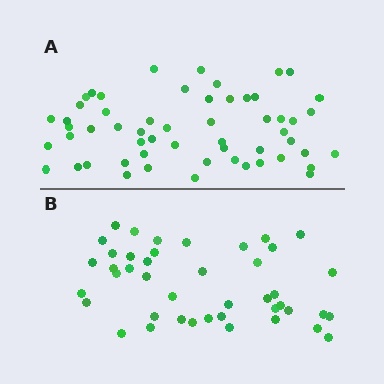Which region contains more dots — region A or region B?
Region A (the top region) has more dots.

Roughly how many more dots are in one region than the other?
Region A has approximately 15 more dots than region B.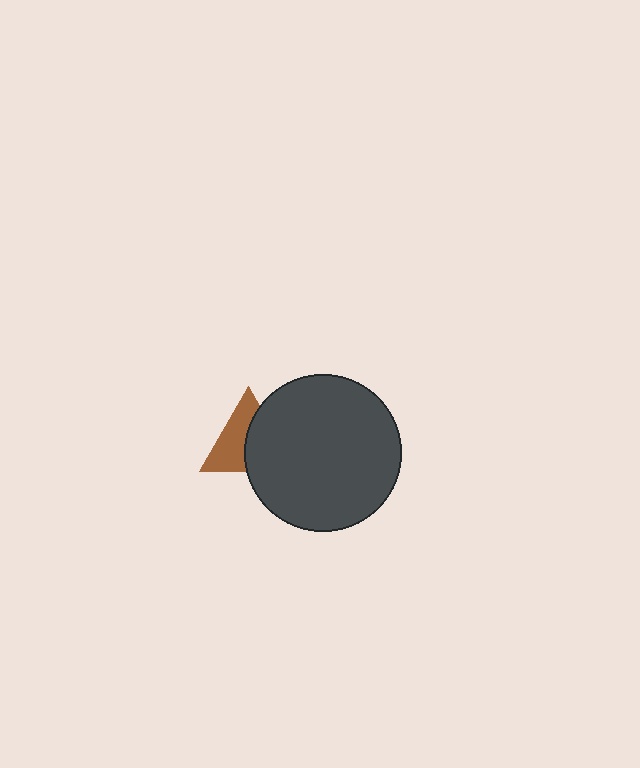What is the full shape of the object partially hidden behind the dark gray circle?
The partially hidden object is a brown triangle.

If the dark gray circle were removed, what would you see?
You would see the complete brown triangle.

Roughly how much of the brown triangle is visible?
About half of it is visible (roughly 52%).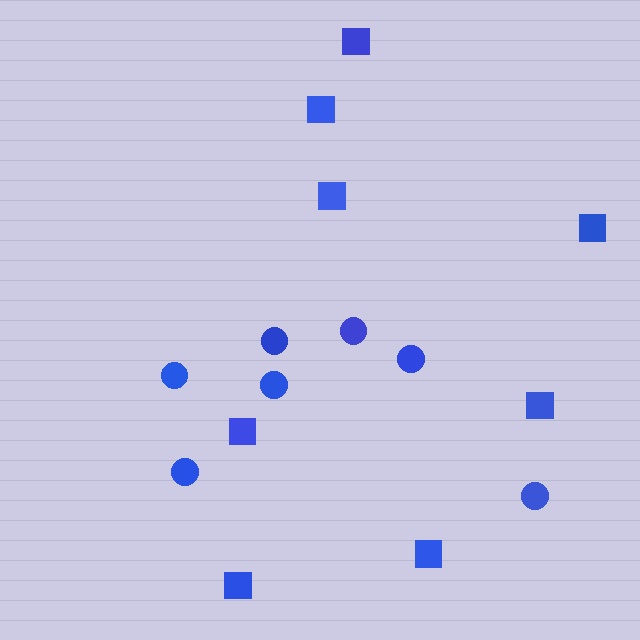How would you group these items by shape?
There are 2 groups: one group of circles (7) and one group of squares (8).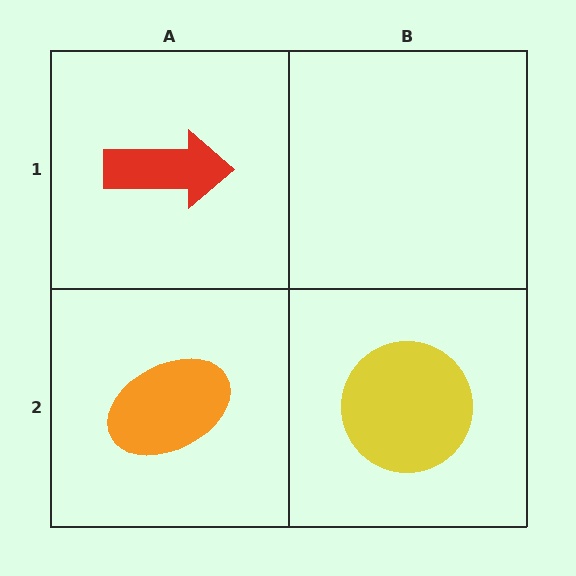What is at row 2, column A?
An orange ellipse.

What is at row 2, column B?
A yellow circle.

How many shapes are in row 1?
1 shape.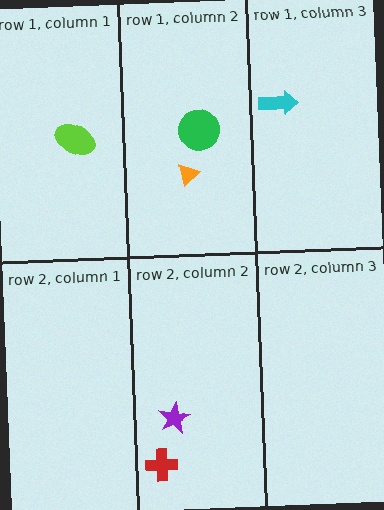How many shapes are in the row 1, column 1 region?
1.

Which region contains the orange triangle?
The row 1, column 2 region.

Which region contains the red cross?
The row 2, column 2 region.